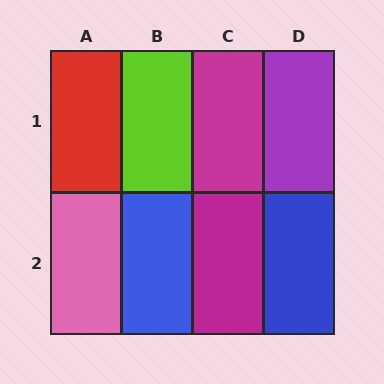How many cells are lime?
1 cell is lime.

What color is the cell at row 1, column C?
Magenta.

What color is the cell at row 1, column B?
Lime.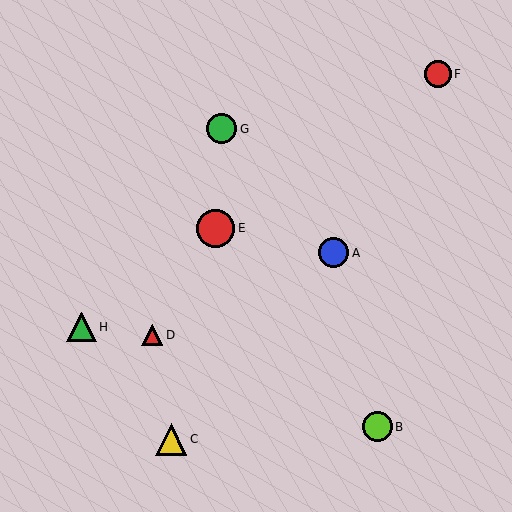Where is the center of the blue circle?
The center of the blue circle is at (333, 253).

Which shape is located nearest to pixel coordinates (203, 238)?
The red circle (labeled E) at (216, 228) is nearest to that location.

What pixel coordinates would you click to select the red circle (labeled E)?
Click at (216, 228) to select the red circle E.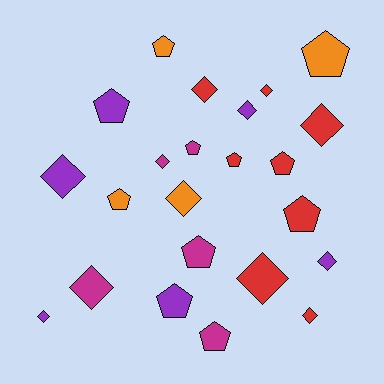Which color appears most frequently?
Red, with 8 objects.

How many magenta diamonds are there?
There are 2 magenta diamonds.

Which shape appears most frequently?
Diamond, with 12 objects.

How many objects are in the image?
There are 23 objects.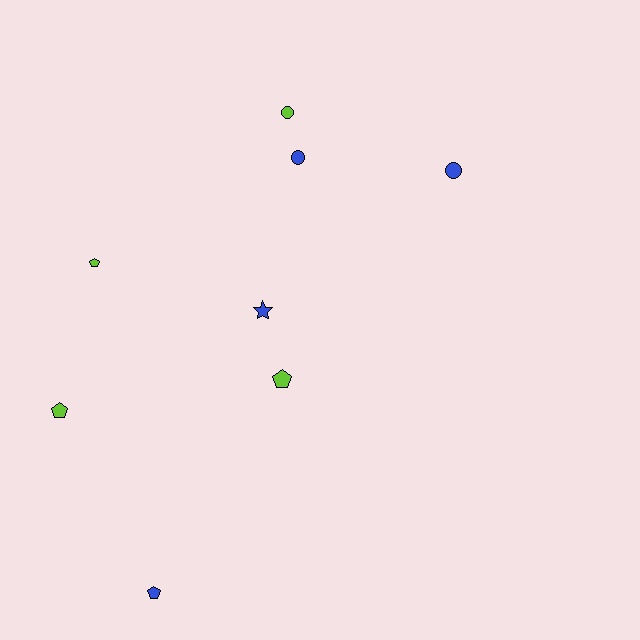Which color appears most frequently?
Blue, with 4 objects.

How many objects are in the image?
There are 8 objects.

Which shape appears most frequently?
Pentagon, with 4 objects.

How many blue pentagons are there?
There is 1 blue pentagon.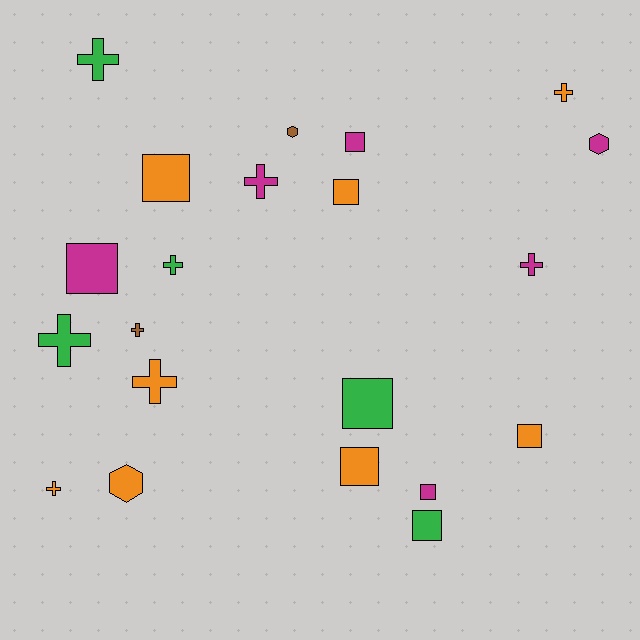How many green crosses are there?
There are 3 green crosses.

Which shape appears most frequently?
Cross, with 9 objects.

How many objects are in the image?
There are 21 objects.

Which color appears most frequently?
Orange, with 8 objects.